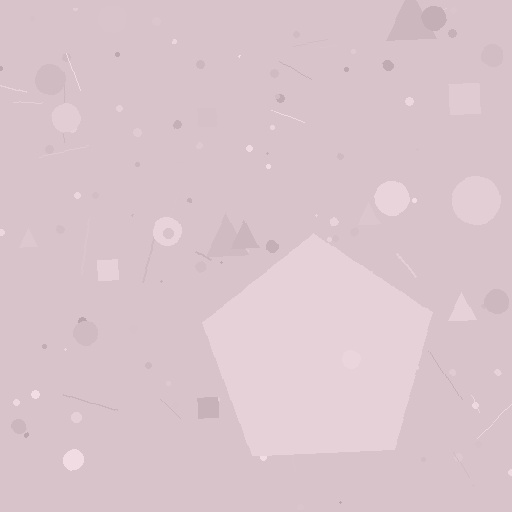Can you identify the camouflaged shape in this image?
The camouflaged shape is a pentagon.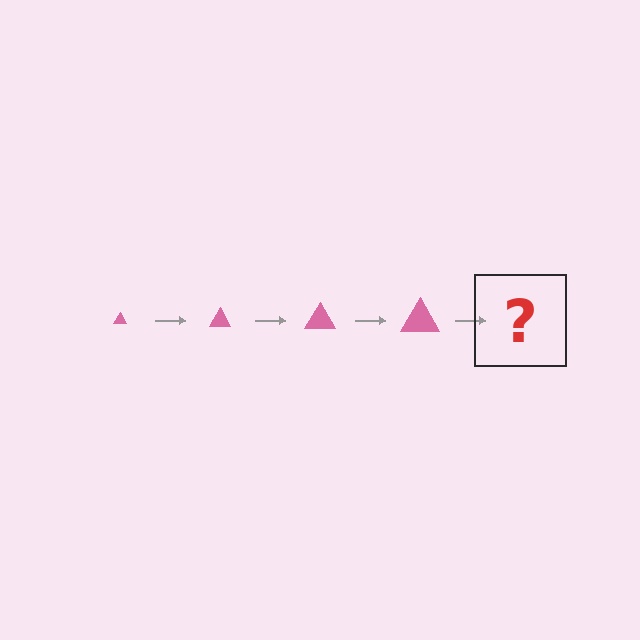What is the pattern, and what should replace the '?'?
The pattern is that the triangle gets progressively larger each step. The '?' should be a pink triangle, larger than the previous one.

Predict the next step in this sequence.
The next step is a pink triangle, larger than the previous one.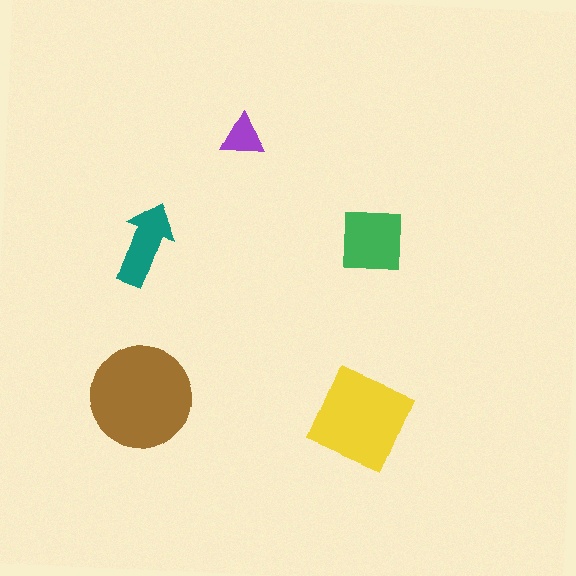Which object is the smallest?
The purple triangle.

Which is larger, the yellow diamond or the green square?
The yellow diamond.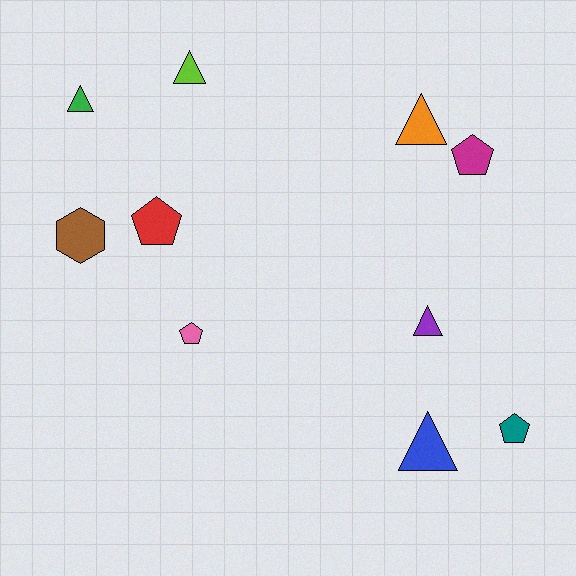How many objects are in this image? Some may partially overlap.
There are 10 objects.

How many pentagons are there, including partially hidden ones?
There are 4 pentagons.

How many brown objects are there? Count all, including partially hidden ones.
There is 1 brown object.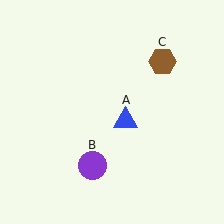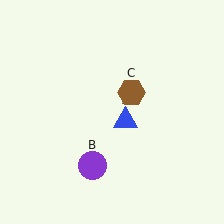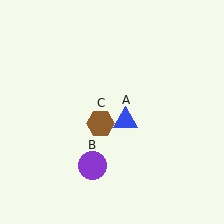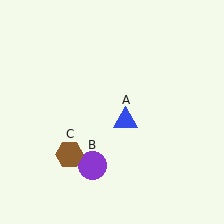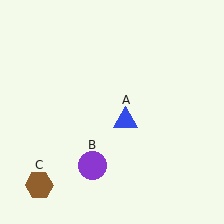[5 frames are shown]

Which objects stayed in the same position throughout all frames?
Blue triangle (object A) and purple circle (object B) remained stationary.